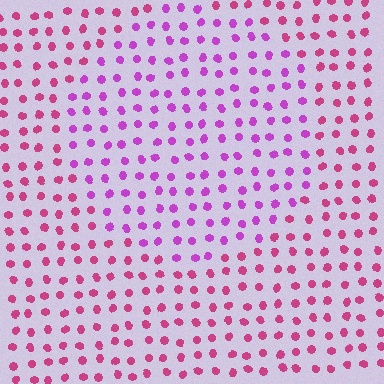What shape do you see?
I see a circle.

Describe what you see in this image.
The image is filled with small magenta elements in a uniform arrangement. A circle-shaped region is visible where the elements are tinted to a slightly different hue, forming a subtle color boundary.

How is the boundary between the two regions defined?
The boundary is defined purely by a slight shift in hue (about 32 degrees). Spacing, size, and orientation are identical on both sides.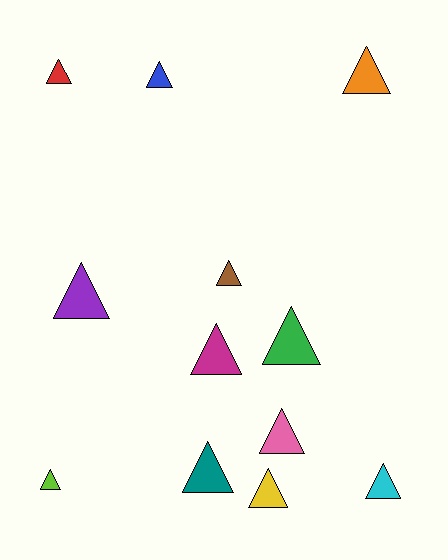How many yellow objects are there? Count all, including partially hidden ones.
There is 1 yellow object.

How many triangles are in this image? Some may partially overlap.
There are 12 triangles.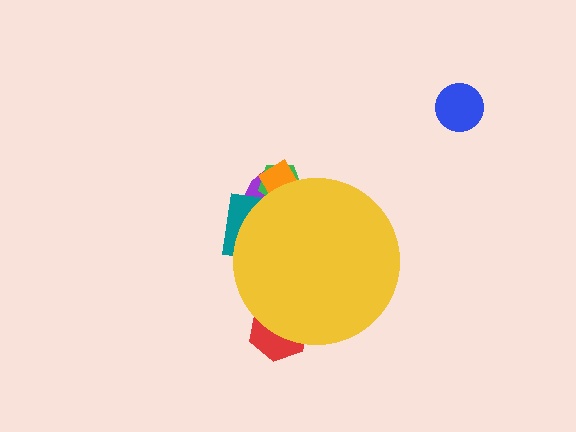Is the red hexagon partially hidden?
Yes, the red hexagon is partially hidden behind the yellow circle.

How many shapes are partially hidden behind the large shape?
5 shapes are partially hidden.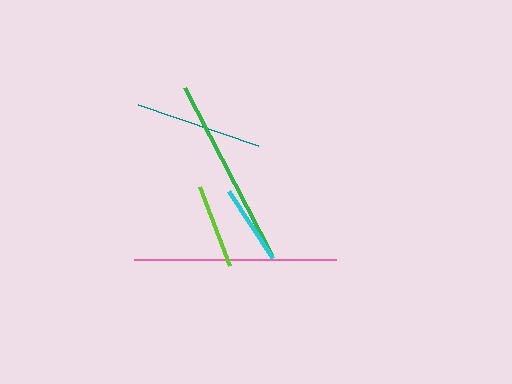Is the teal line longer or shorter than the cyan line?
The teal line is longer than the cyan line.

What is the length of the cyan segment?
The cyan segment is approximately 80 pixels long.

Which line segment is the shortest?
The cyan line is the shortest at approximately 80 pixels.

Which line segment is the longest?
The pink line is the longest at approximately 203 pixels.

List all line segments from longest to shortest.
From longest to shortest: pink, green, teal, lime, cyan.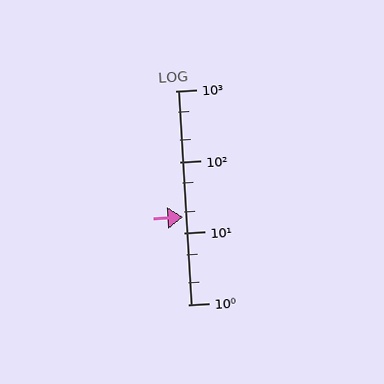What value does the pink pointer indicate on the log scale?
The pointer indicates approximately 17.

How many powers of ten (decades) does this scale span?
The scale spans 3 decades, from 1 to 1000.